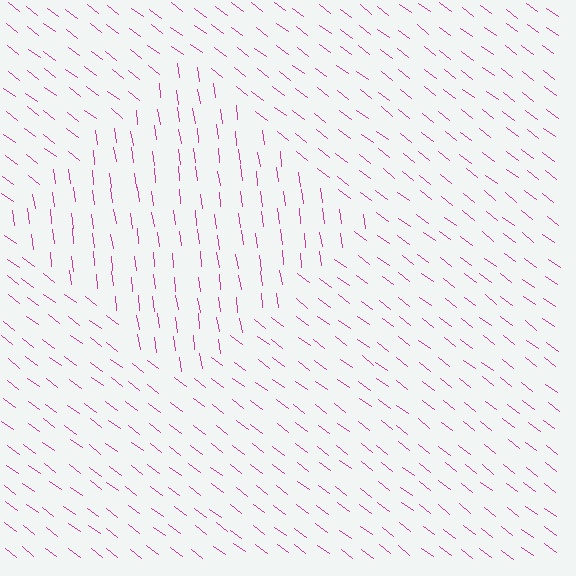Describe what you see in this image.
The image is filled with small magenta line segments. A diamond region in the image has lines oriented differently from the surrounding lines, creating a visible texture boundary.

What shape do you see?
I see a diamond.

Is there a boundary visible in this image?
Yes, there is a texture boundary formed by a change in line orientation.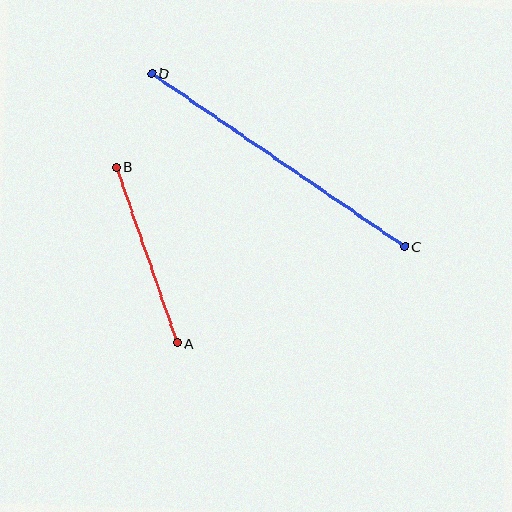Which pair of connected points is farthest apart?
Points C and D are farthest apart.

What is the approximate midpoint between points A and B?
The midpoint is at approximately (147, 255) pixels.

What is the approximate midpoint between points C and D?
The midpoint is at approximately (278, 160) pixels.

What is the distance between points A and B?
The distance is approximately 186 pixels.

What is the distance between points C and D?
The distance is approximately 306 pixels.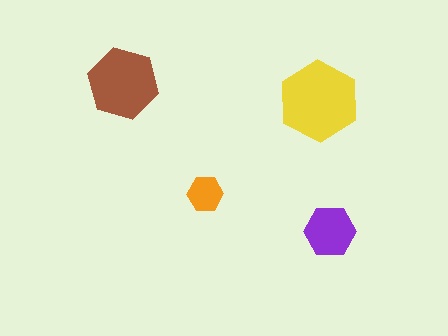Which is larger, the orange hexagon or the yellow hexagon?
The yellow one.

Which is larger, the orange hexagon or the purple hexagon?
The purple one.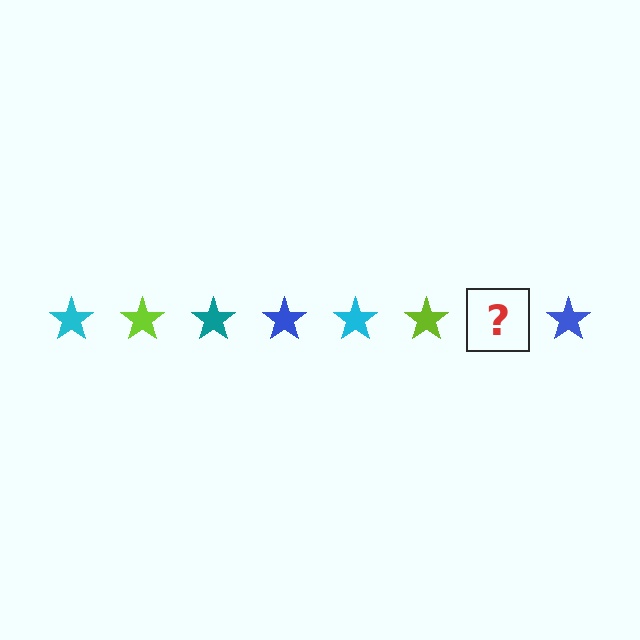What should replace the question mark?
The question mark should be replaced with a teal star.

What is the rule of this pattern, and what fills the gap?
The rule is that the pattern cycles through cyan, lime, teal, blue stars. The gap should be filled with a teal star.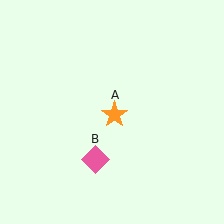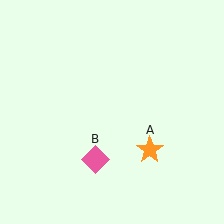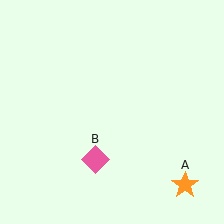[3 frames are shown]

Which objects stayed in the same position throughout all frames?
Pink diamond (object B) remained stationary.